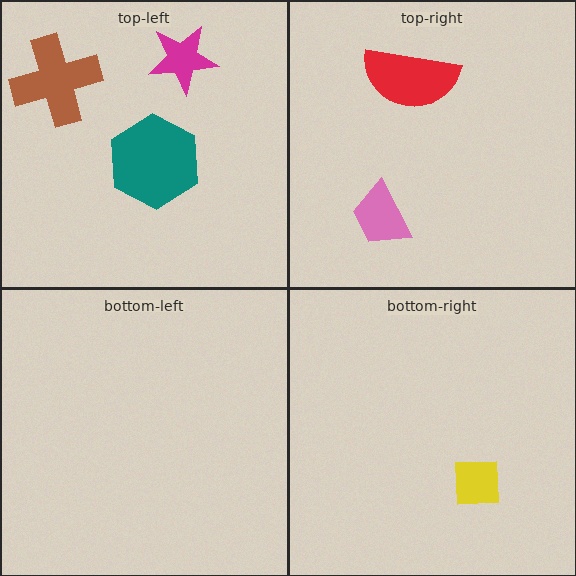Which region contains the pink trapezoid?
The top-right region.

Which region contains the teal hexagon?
The top-left region.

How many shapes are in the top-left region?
3.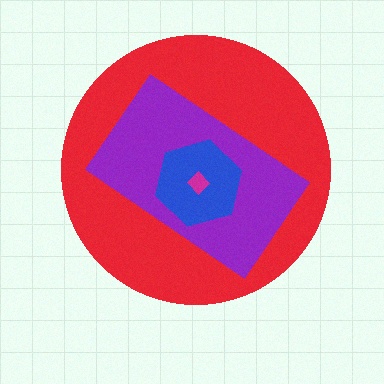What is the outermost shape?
The red circle.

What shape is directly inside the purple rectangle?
The blue hexagon.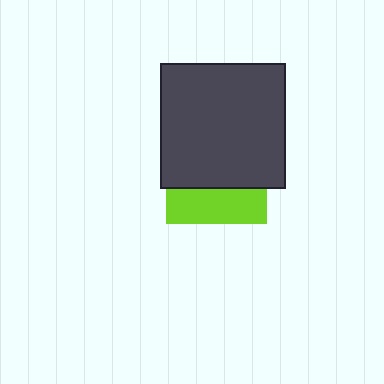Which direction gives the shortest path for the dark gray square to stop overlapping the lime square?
Moving up gives the shortest separation.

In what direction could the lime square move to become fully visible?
The lime square could move down. That would shift it out from behind the dark gray square entirely.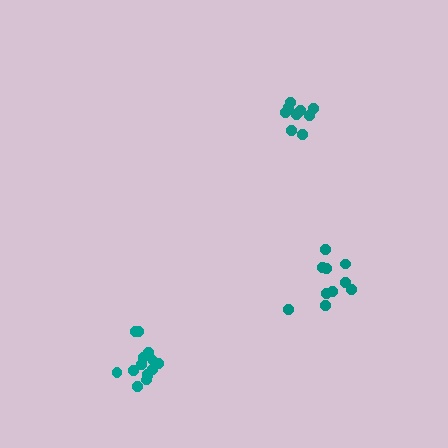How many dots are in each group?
Group 1: 10 dots, Group 2: 13 dots, Group 3: 9 dots (32 total).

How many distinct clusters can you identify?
There are 3 distinct clusters.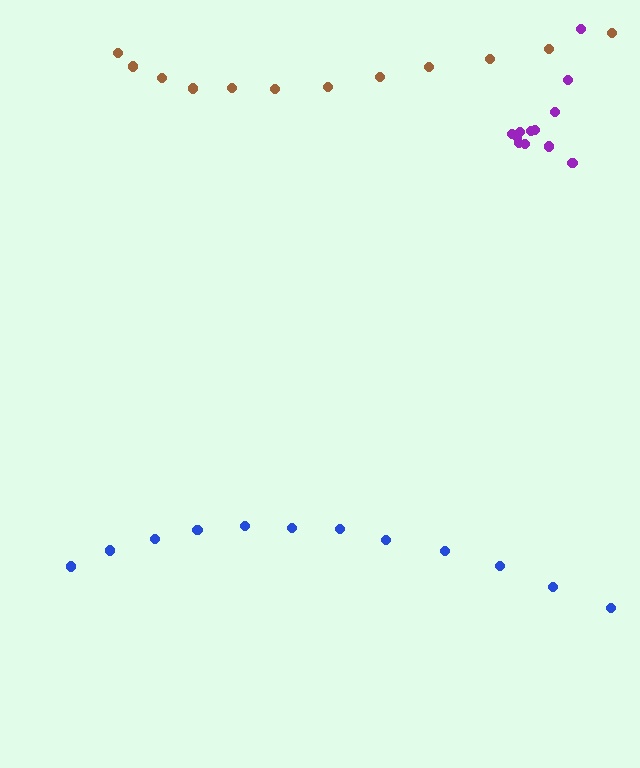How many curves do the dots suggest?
There are 3 distinct paths.